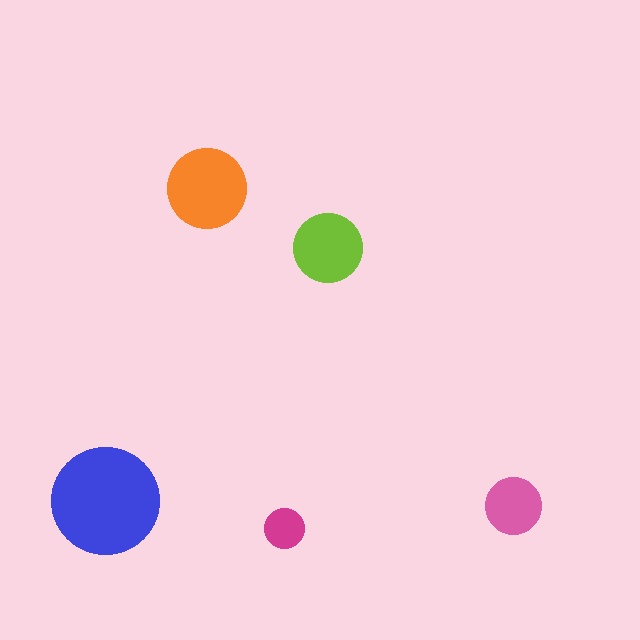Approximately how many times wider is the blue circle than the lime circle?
About 1.5 times wider.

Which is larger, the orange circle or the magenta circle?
The orange one.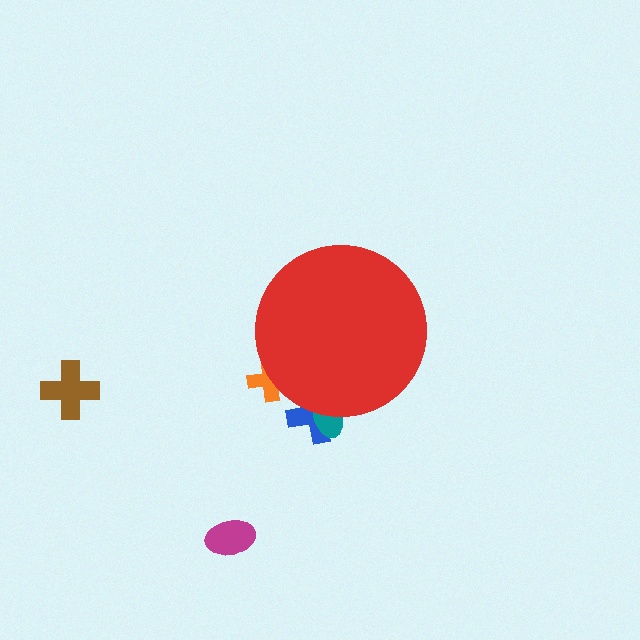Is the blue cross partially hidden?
Yes, the blue cross is partially hidden behind the red circle.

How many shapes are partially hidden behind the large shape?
3 shapes are partially hidden.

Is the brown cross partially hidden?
No, the brown cross is fully visible.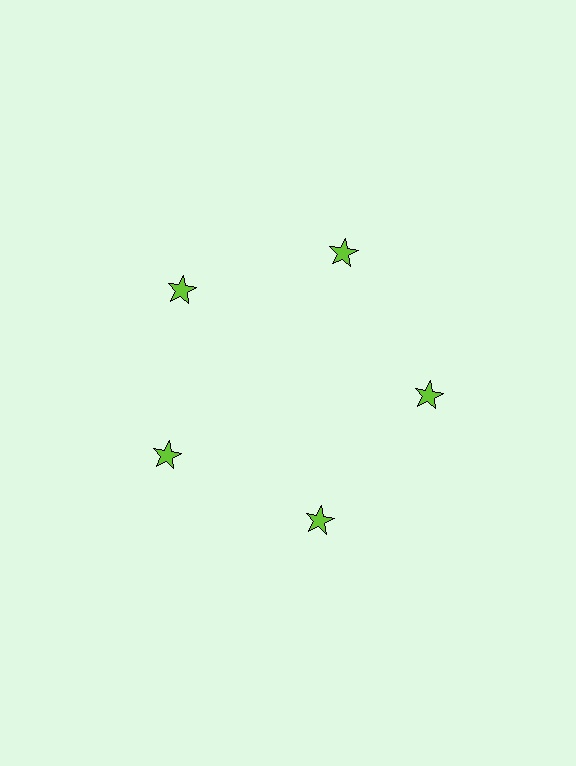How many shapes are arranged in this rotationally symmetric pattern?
There are 5 shapes, arranged in 5 groups of 1.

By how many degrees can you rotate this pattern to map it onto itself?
The pattern maps onto itself every 72 degrees of rotation.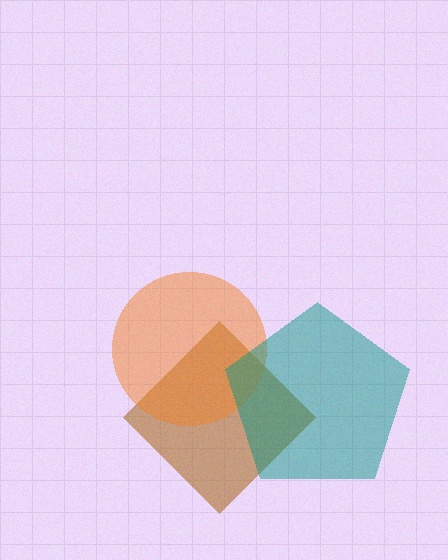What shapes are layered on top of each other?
The layered shapes are: a brown diamond, an orange circle, a teal pentagon.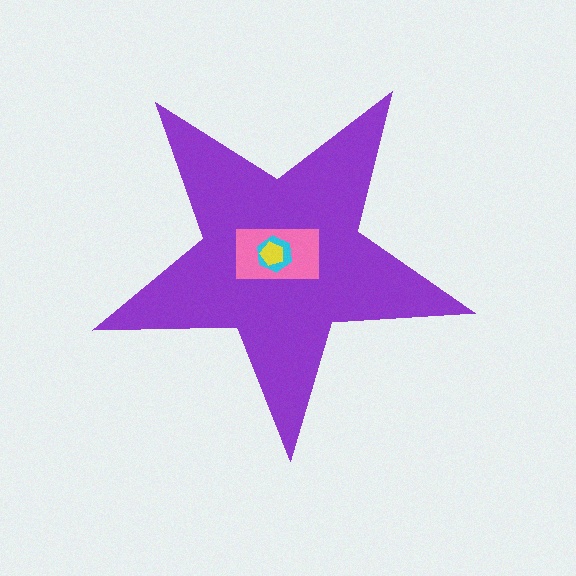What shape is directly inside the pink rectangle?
The cyan hexagon.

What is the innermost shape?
The yellow pentagon.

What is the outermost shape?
The purple star.